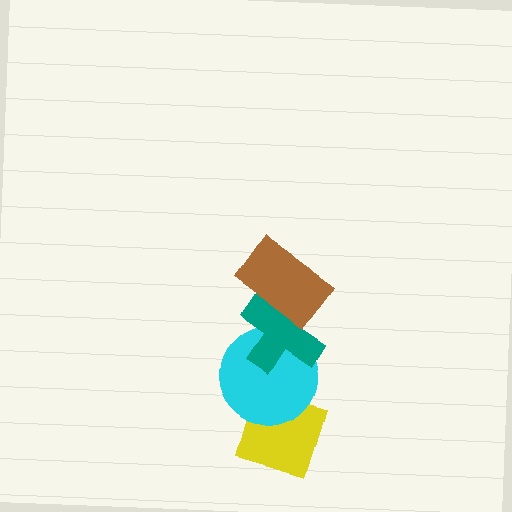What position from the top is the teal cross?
The teal cross is 2nd from the top.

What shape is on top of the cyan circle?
The teal cross is on top of the cyan circle.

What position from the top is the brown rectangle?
The brown rectangle is 1st from the top.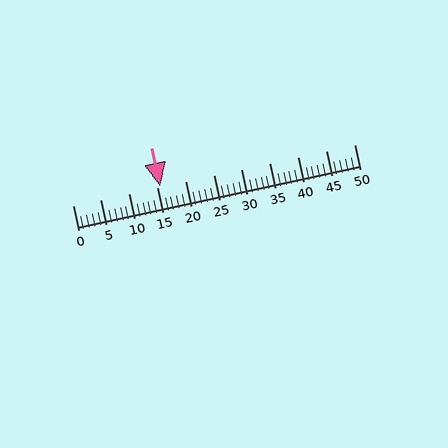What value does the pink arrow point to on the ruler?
The pink arrow points to approximately 16.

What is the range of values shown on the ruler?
The ruler shows values from 0 to 50.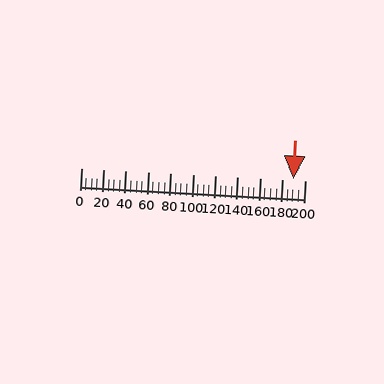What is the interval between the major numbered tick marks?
The major tick marks are spaced 20 units apart.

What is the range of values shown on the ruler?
The ruler shows values from 0 to 200.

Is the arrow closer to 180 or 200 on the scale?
The arrow is closer to 200.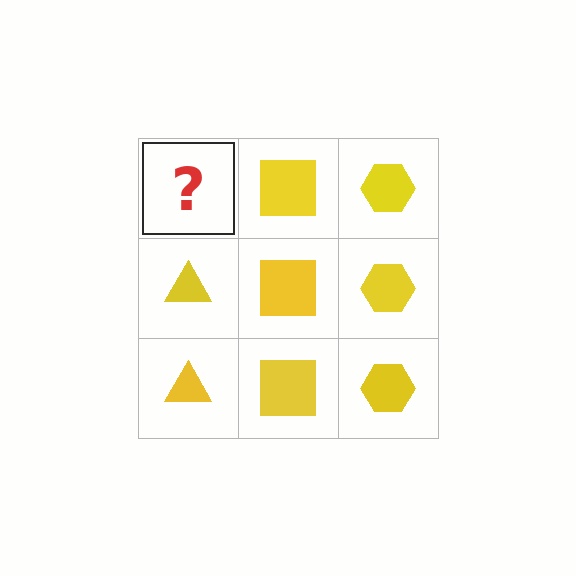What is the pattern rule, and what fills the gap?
The rule is that each column has a consistent shape. The gap should be filled with a yellow triangle.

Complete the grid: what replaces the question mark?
The question mark should be replaced with a yellow triangle.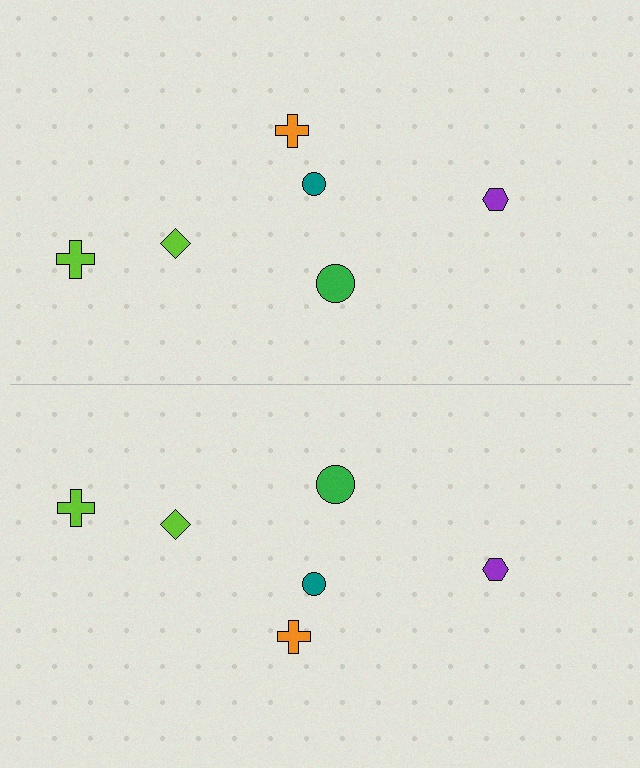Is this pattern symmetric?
Yes, this pattern has bilateral (reflection) symmetry.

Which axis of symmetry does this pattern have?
The pattern has a horizontal axis of symmetry running through the center of the image.